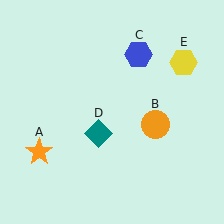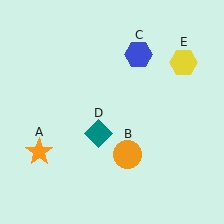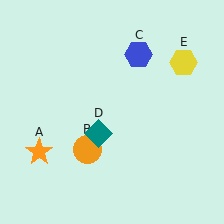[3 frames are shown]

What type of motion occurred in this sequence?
The orange circle (object B) rotated clockwise around the center of the scene.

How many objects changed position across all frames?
1 object changed position: orange circle (object B).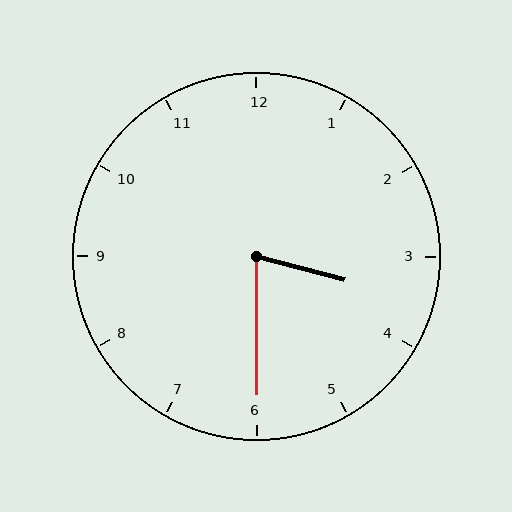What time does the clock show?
3:30.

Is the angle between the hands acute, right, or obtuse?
It is acute.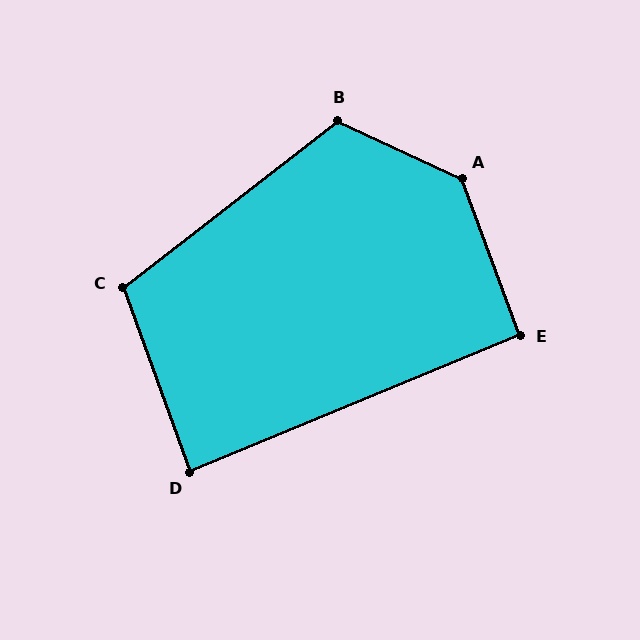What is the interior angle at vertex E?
Approximately 92 degrees (approximately right).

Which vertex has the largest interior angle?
A, at approximately 135 degrees.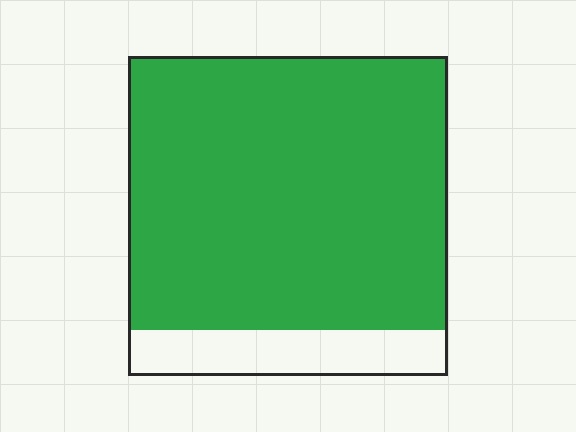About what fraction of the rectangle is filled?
About seven eighths (7/8).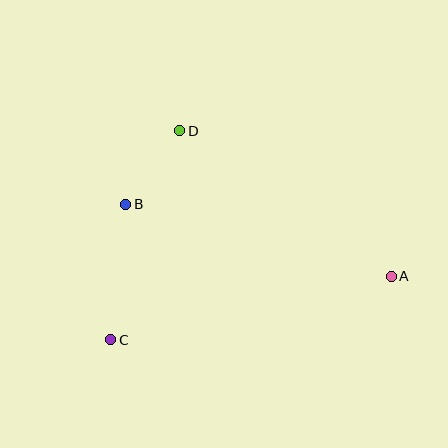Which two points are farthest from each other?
Points A and C are farthest from each other.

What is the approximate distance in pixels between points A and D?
The distance between A and D is approximately 256 pixels.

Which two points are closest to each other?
Points B and D are closest to each other.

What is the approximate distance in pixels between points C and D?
The distance between C and D is approximately 220 pixels.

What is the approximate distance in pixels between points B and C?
The distance between B and C is approximately 136 pixels.